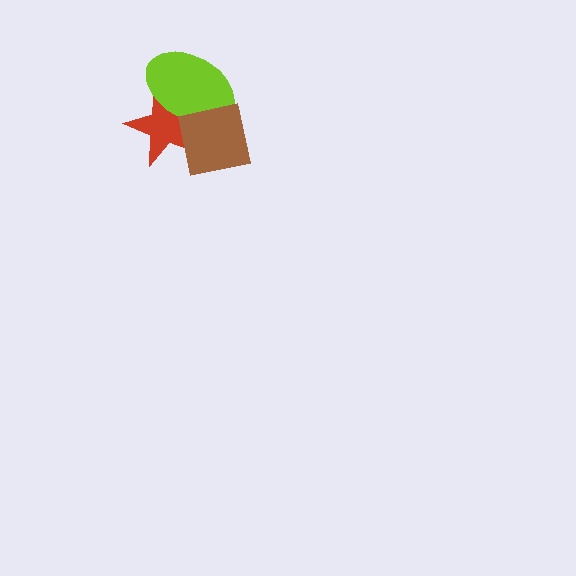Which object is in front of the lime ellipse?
The brown square is in front of the lime ellipse.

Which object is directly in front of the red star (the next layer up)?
The lime ellipse is directly in front of the red star.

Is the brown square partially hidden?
No, no other shape covers it.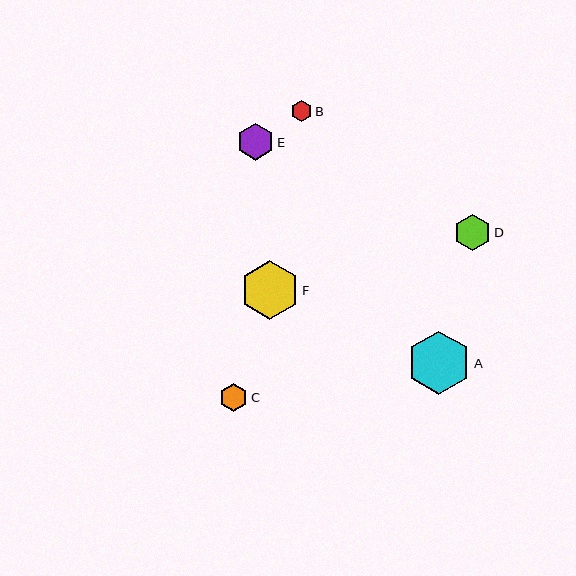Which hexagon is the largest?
Hexagon A is the largest with a size of approximately 64 pixels.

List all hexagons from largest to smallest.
From largest to smallest: A, F, E, D, C, B.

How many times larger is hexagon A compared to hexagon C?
Hexagon A is approximately 2.2 times the size of hexagon C.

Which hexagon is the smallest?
Hexagon B is the smallest with a size of approximately 21 pixels.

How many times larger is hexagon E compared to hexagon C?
Hexagon E is approximately 1.3 times the size of hexagon C.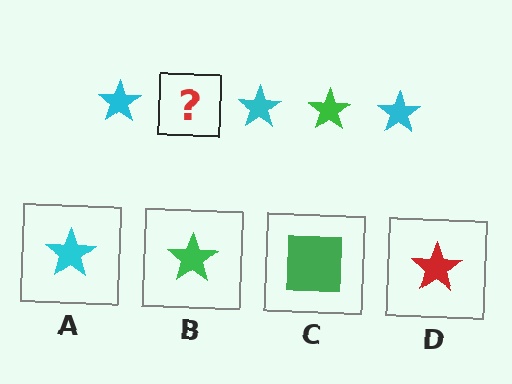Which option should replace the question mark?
Option B.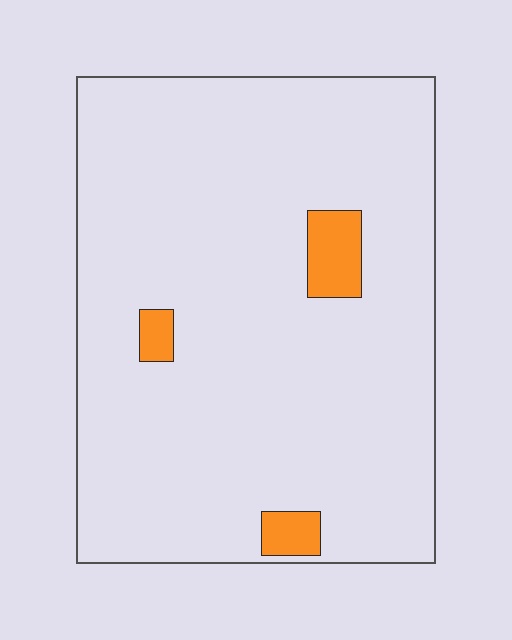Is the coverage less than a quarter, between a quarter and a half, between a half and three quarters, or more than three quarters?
Less than a quarter.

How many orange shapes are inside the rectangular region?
3.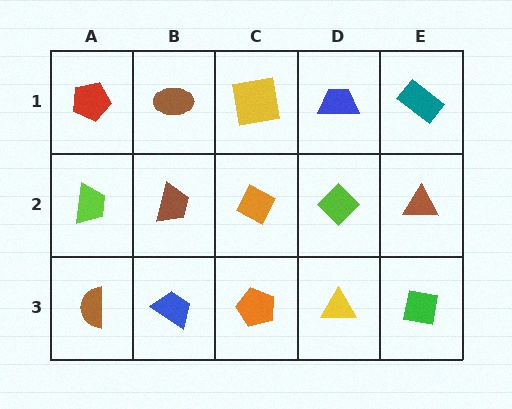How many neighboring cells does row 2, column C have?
4.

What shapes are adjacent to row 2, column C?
A yellow square (row 1, column C), an orange pentagon (row 3, column C), a brown trapezoid (row 2, column B), a lime diamond (row 2, column D).